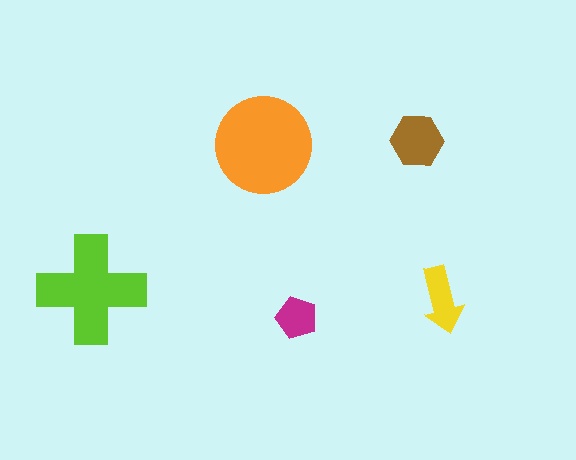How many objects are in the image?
There are 5 objects in the image.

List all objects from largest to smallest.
The orange circle, the lime cross, the brown hexagon, the yellow arrow, the magenta pentagon.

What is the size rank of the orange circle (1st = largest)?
1st.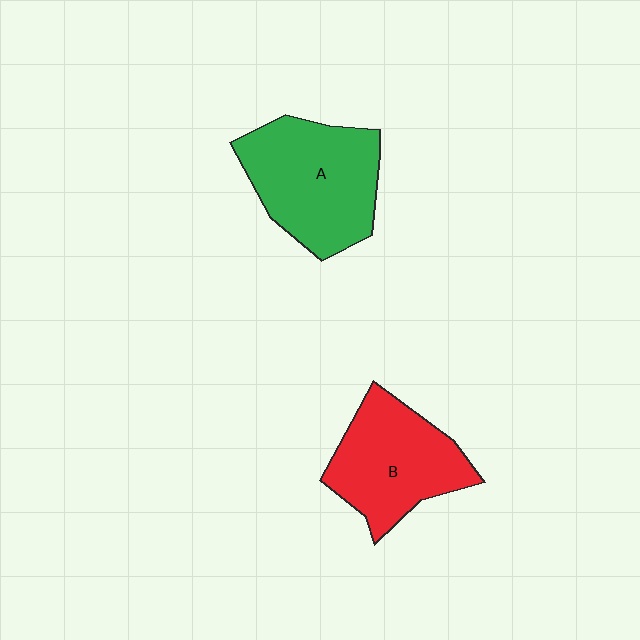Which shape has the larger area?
Shape A (green).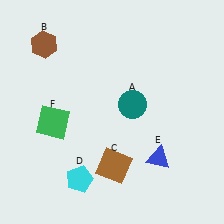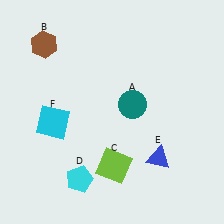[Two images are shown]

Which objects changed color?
C changed from brown to lime. F changed from green to cyan.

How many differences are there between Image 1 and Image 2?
There are 2 differences between the two images.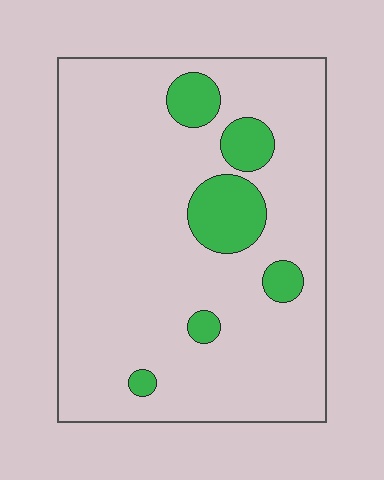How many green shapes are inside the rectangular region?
6.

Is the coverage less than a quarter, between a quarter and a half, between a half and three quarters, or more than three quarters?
Less than a quarter.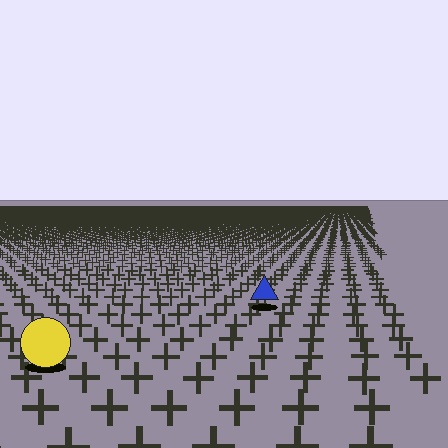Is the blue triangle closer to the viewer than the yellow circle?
No. The yellow circle is closer — you can tell from the texture gradient: the ground texture is coarser near it.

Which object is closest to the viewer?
The yellow circle is closest. The texture marks near it are larger and more spread out.